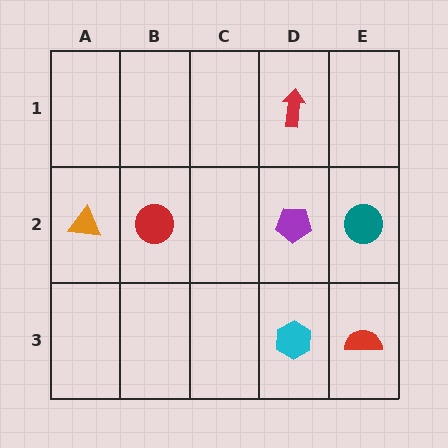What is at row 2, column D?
A purple pentagon.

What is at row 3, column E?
A red semicircle.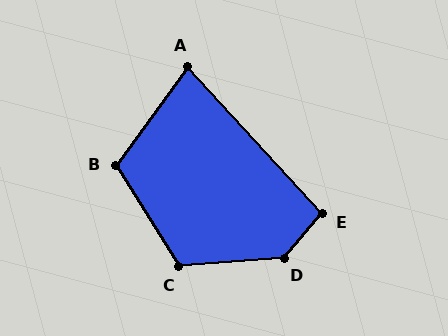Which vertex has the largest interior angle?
D, at approximately 135 degrees.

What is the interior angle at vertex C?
Approximately 117 degrees (obtuse).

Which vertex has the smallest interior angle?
A, at approximately 78 degrees.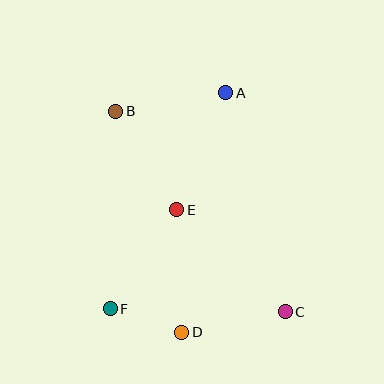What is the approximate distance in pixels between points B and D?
The distance between B and D is approximately 230 pixels.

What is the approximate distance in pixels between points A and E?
The distance between A and E is approximately 127 pixels.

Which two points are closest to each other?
Points D and F are closest to each other.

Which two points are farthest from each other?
Points B and C are farthest from each other.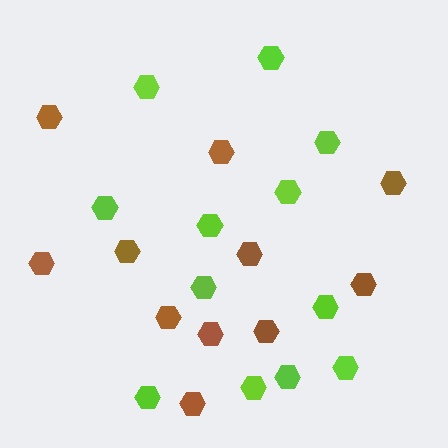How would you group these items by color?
There are 2 groups: one group of lime hexagons (12) and one group of brown hexagons (11).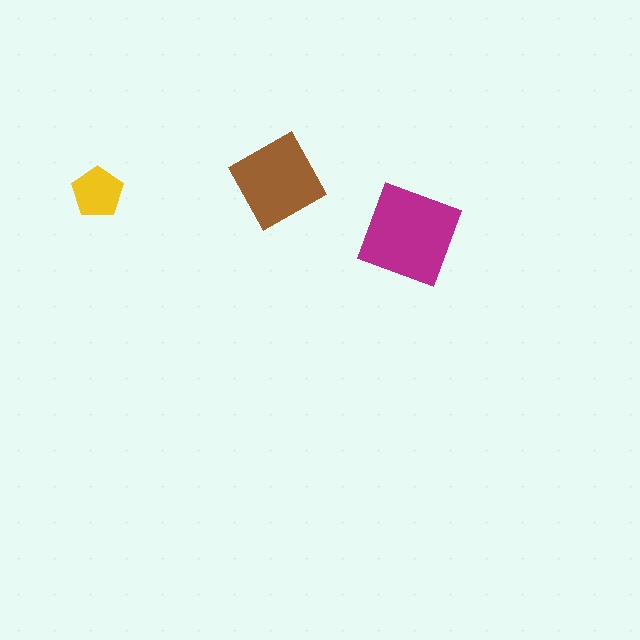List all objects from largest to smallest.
The magenta diamond, the brown square, the yellow pentagon.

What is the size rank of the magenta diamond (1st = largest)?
1st.